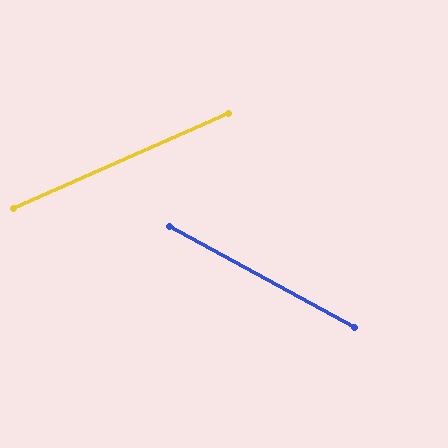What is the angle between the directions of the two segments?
Approximately 52 degrees.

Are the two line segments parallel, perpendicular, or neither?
Neither parallel nor perpendicular — they differ by about 52°.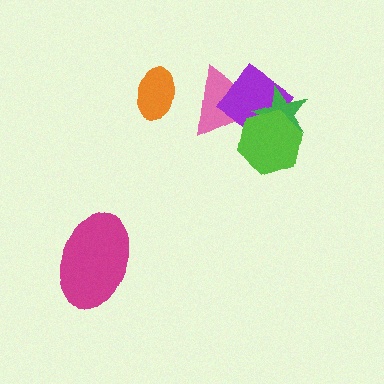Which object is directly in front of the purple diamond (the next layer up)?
The green star is directly in front of the purple diamond.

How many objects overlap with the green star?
3 objects overlap with the green star.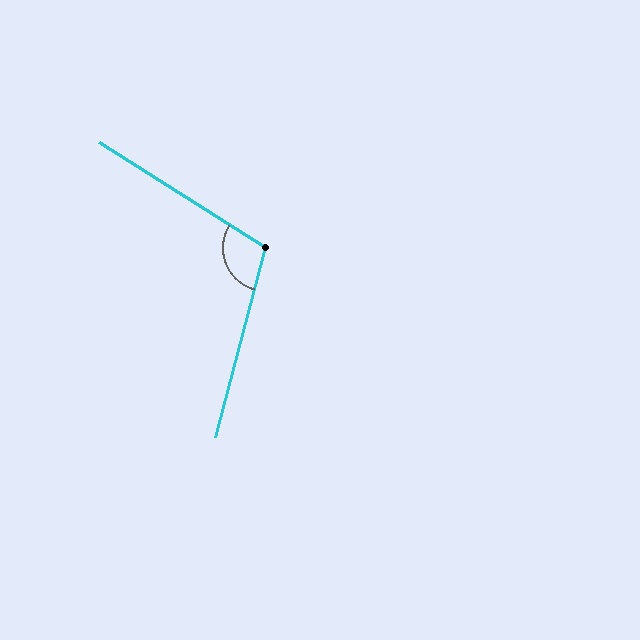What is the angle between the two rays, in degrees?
Approximately 108 degrees.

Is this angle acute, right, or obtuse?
It is obtuse.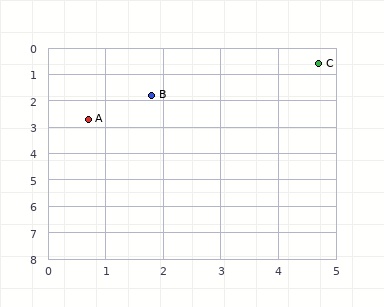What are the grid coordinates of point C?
Point C is at approximately (4.7, 0.6).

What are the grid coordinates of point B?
Point B is at approximately (1.8, 1.8).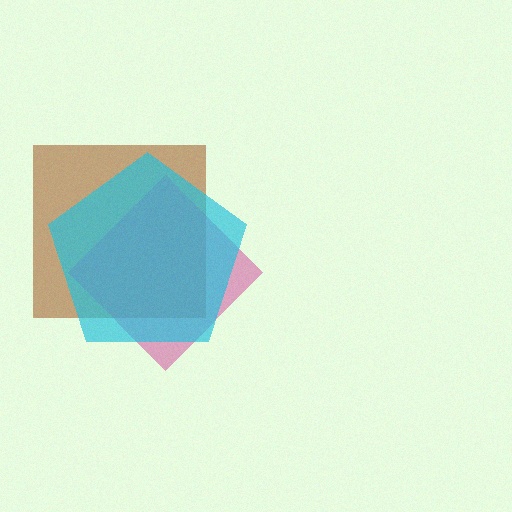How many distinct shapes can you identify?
There are 3 distinct shapes: a brown square, a magenta diamond, a cyan pentagon.